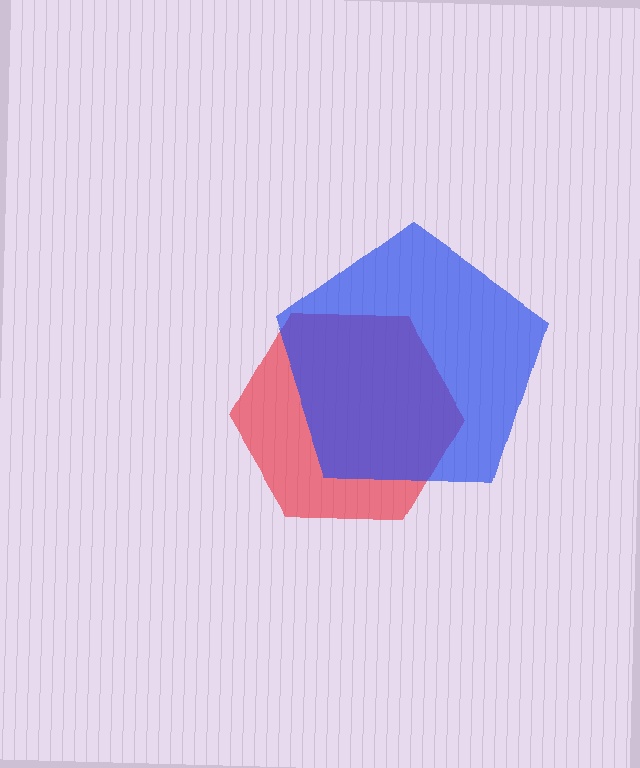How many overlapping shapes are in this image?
There are 2 overlapping shapes in the image.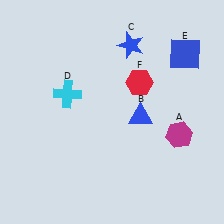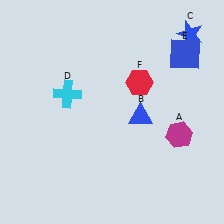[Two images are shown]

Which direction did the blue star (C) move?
The blue star (C) moved right.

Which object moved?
The blue star (C) moved right.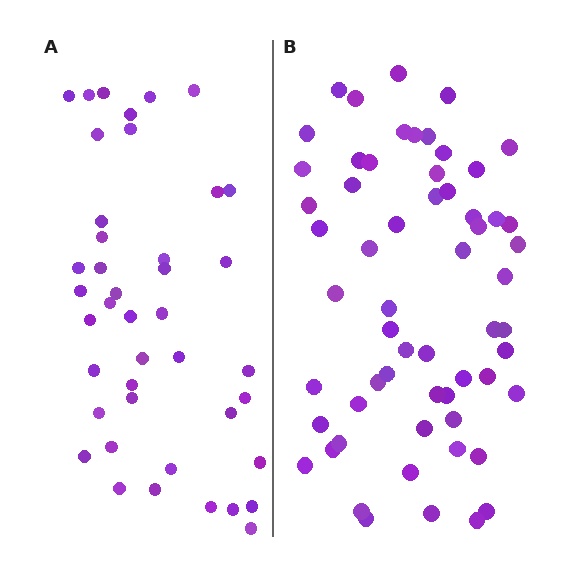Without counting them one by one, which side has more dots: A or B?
Region B (the right region) has more dots.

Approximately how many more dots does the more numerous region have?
Region B has approximately 20 more dots than region A.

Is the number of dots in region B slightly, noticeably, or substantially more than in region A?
Region B has noticeably more, but not dramatically so. The ratio is roughly 1.4 to 1.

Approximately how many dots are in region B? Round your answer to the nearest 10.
About 60 dots.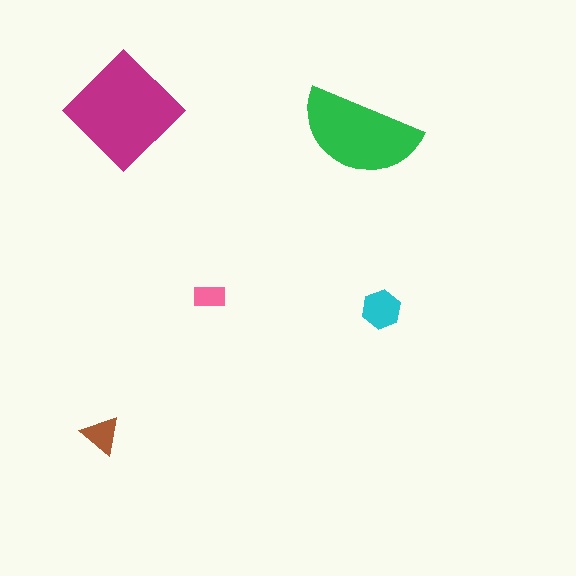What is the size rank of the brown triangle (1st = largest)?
4th.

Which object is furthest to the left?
The brown triangle is leftmost.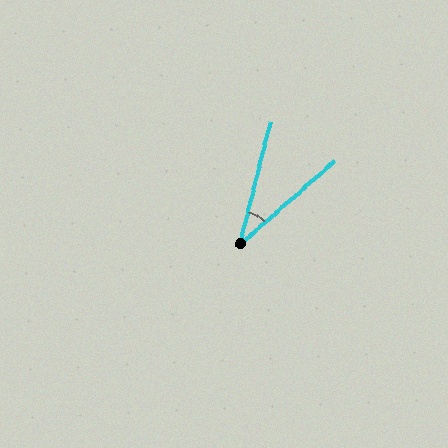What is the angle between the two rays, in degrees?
Approximately 34 degrees.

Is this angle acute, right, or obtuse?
It is acute.